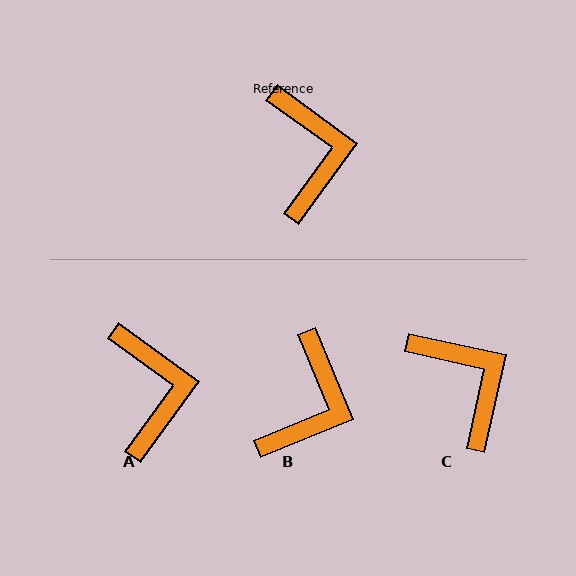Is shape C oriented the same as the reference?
No, it is off by about 24 degrees.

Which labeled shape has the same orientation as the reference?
A.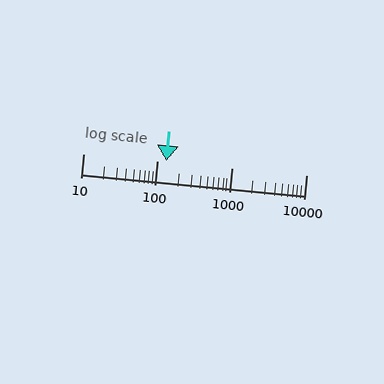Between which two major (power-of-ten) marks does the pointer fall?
The pointer is between 100 and 1000.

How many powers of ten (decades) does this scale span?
The scale spans 3 decades, from 10 to 10000.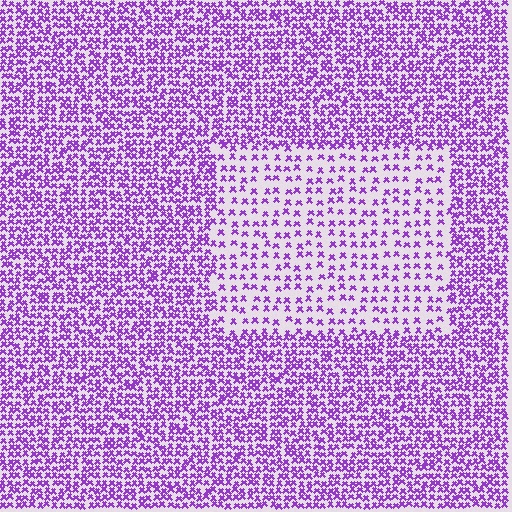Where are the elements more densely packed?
The elements are more densely packed outside the rectangle boundary.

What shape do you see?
I see a rectangle.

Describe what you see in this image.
The image contains small purple elements arranged at two different densities. A rectangle-shaped region is visible where the elements are less densely packed than the surrounding area.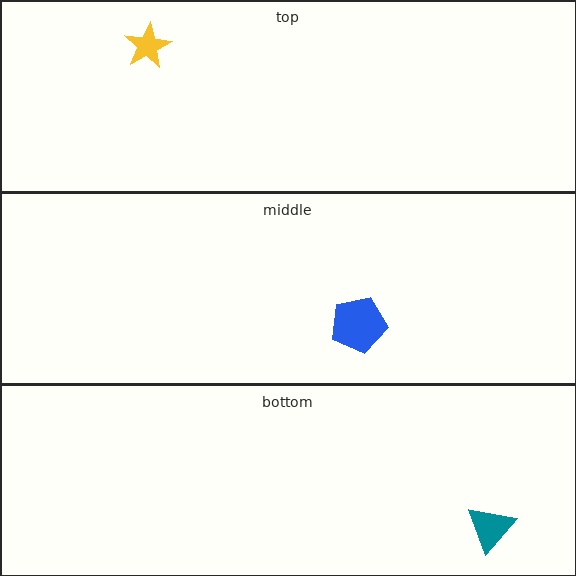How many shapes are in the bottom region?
1.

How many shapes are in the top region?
1.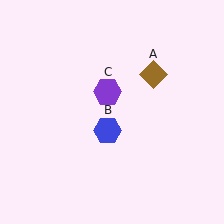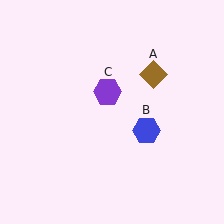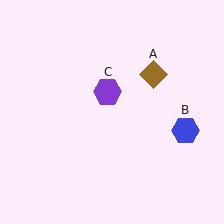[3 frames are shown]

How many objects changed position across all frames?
1 object changed position: blue hexagon (object B).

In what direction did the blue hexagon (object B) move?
The blue hexagon (object B) moved right.